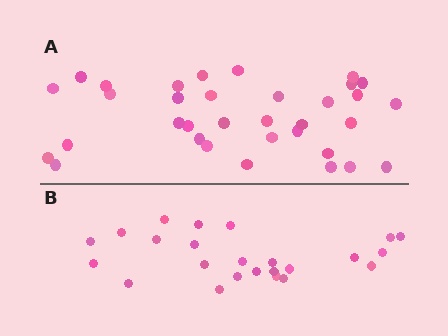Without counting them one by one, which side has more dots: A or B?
Region A (the top region) has more dots.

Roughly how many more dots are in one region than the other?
Region A has roughly 10 or so more dots than region B.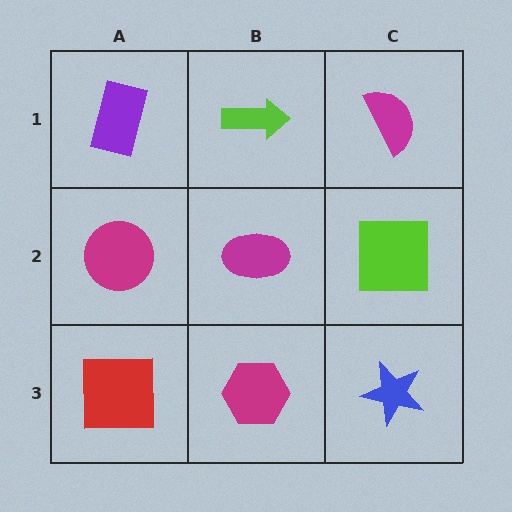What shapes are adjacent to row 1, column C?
A lime square (row 2, column C), a lime arrow (row 1, column B).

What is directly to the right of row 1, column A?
A lime arrow.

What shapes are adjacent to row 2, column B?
A lime arrow (row 1, column B), a magenta hexagon (row 3, column B), a magenta circle (row 2, column A), a lime square (row 2, column C).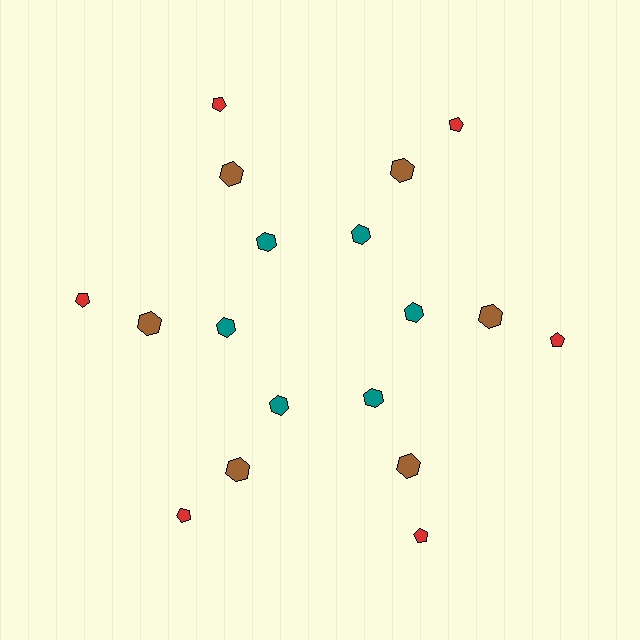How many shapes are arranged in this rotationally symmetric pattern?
There are 18 shapes, arranged in 6 groups of 3.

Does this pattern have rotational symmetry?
Yes, this pattern has 6-fold rotational symmetry. It looks the same after rotating 60 degrees around the center.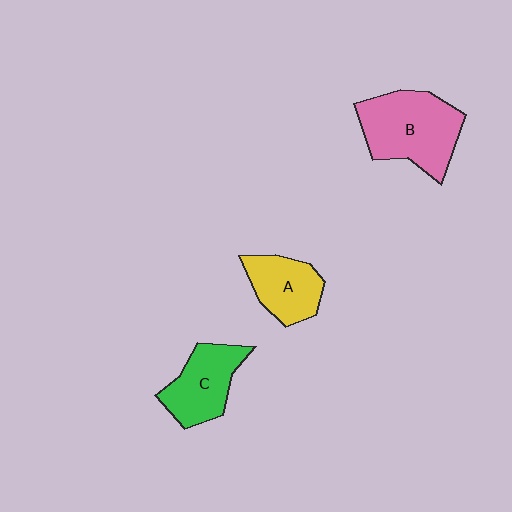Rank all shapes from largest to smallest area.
From largest to smallest: B (pink), C (green), A (yellow).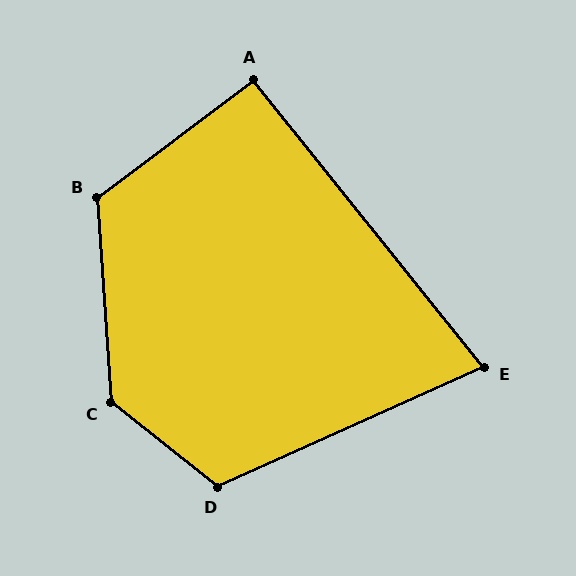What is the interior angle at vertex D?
Approximately 117 degrees (obtuse).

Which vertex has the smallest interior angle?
E, at approximately 76 degrees.